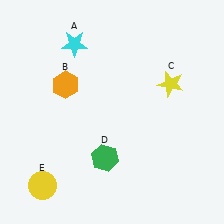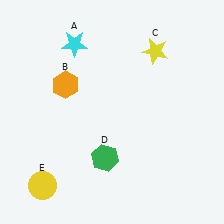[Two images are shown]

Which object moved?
The yellow star (C) moved up.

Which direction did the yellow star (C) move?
The yellow star (C) moved up.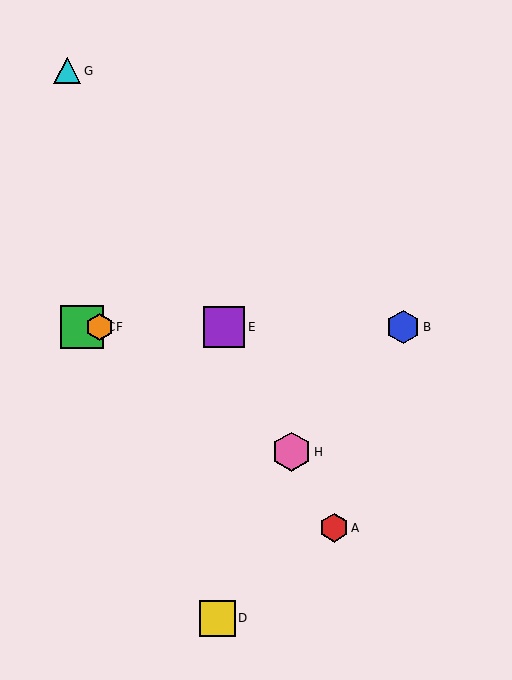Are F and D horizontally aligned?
No, F is at y≈327 and D is at y≈618.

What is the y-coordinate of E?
Object E is at y≈327.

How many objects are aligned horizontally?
4 objects (B, C, E, F) are aligned horizontally.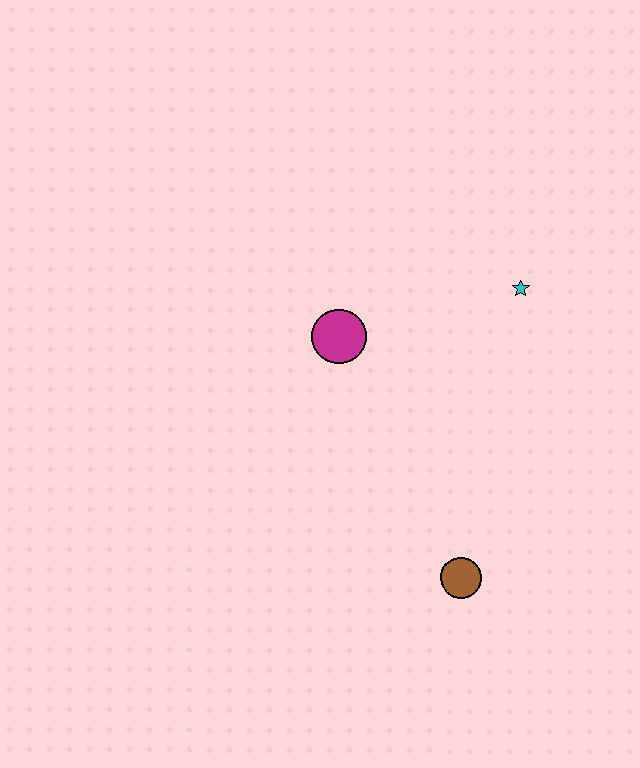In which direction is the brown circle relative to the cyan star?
The brown circle is below the cyan star.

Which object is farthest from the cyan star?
The brown circle is farthest from the cyan star.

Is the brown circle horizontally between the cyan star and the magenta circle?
Yes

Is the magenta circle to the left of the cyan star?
Yes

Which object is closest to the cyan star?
The magenta circle is closest to the cyan star.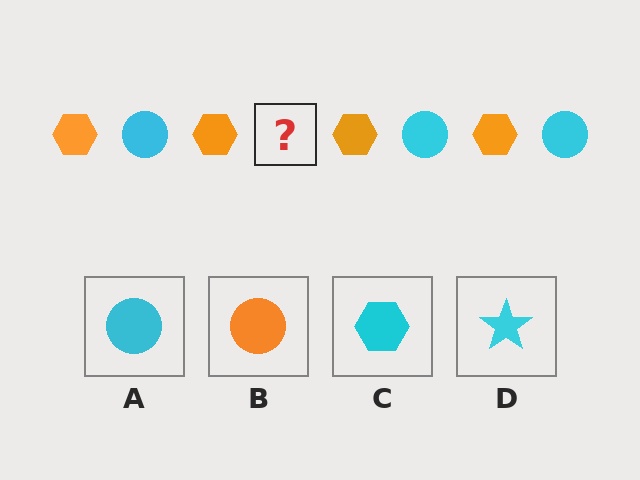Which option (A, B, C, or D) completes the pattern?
A.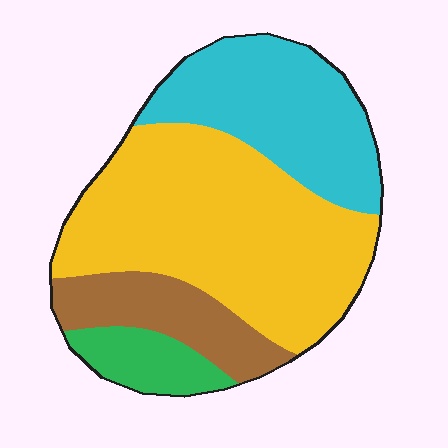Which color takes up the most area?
Yellow, at roughly 50%.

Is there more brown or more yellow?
Yellow.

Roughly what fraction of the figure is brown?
Brown covers roughly 15% of the figure.